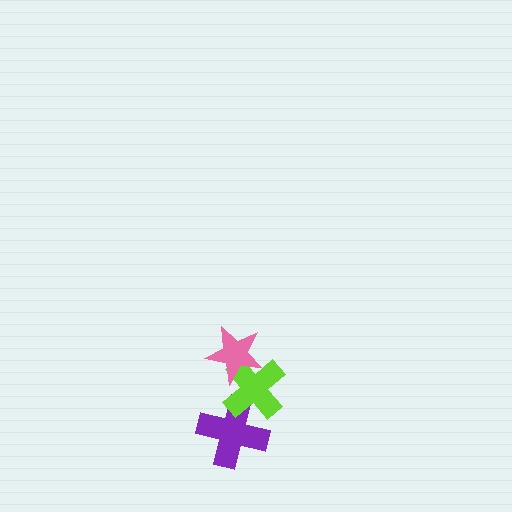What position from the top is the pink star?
The pink star is 1st from the top.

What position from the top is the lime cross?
The lime cross is 2nd from the top.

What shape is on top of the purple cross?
The lime cross is on top of the purple cross.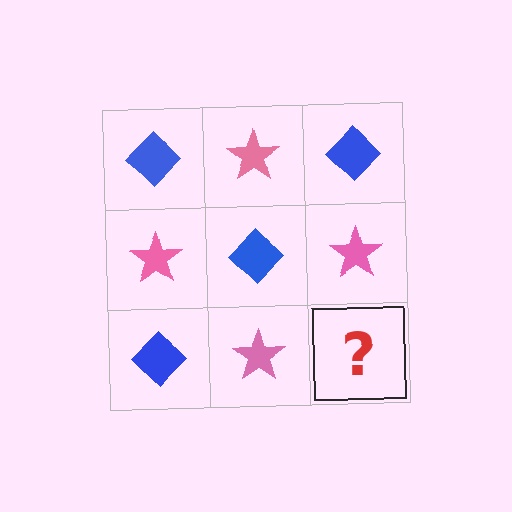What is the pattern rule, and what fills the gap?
The rule is that it alternates blue diamond and pink star in a checkerboard pattern. The gap should be filled with a blue diamond.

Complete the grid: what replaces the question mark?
The question mark should be replaced with a blue diamond.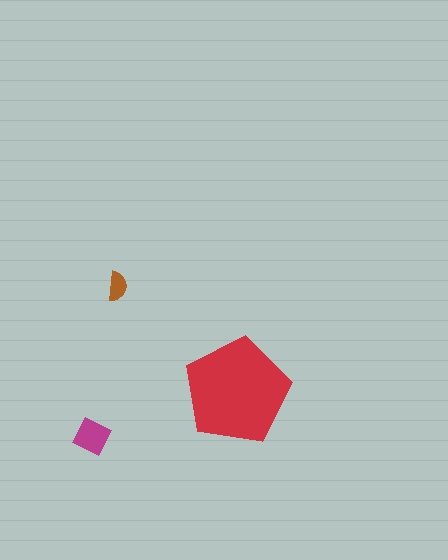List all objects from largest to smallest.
The red pentagon, the magenta diamond, the brown semicircle.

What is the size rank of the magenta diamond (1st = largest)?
2nd.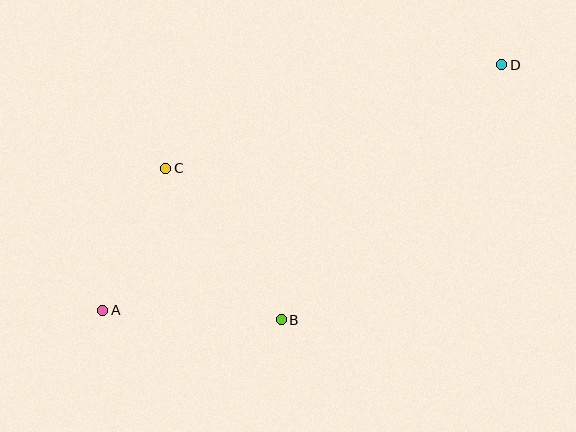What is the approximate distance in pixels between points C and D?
The distance between C and D is approximately 351 pixels.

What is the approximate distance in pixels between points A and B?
The distance between A and B is approximately 179 pixels.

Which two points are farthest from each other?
Points A and D are farthest from each other.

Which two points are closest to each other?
Points A and C are closest to each other.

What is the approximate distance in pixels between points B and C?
The distance between B and C is approximately 191 pixels.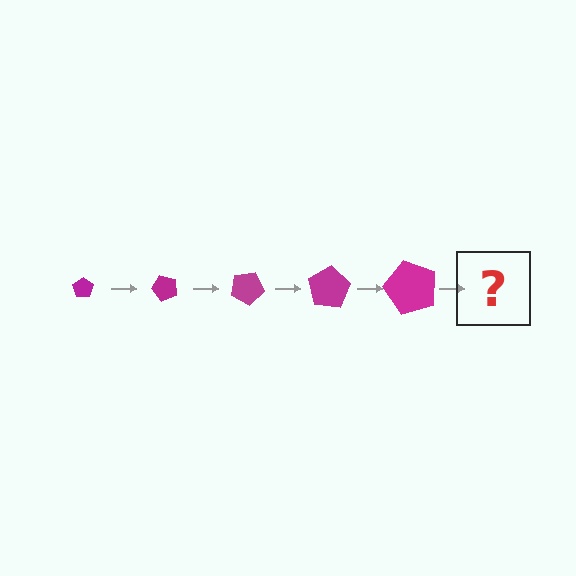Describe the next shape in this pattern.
It should be a pentagon, larger than the previous one and rotated 250 degrees from the start.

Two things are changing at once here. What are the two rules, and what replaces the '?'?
The two rules are that the pentagon grows larger each step and it rotates 50 degrees each step. The '?' should be a pentagon, larger than the previous one and rotated 250 degrees from the start.